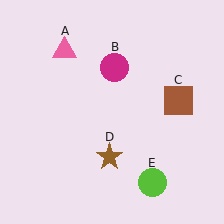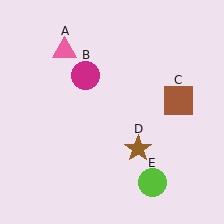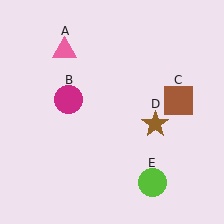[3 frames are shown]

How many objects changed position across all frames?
2 objects changed position: magenta circle (object B), brown star (object D).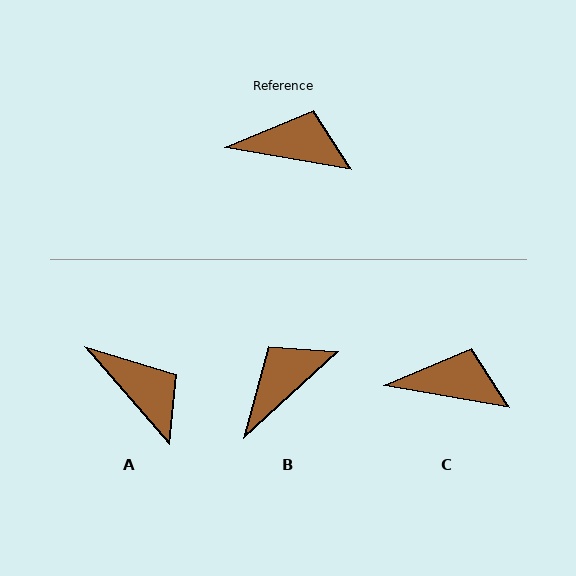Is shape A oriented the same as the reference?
No, it is off by about 39 degrees.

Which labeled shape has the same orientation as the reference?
C.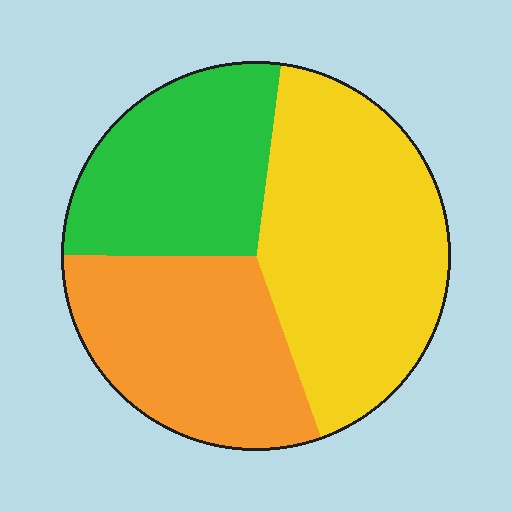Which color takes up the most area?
Yellow, at roughly 40%.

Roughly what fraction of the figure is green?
Green covers about 25% of the figure.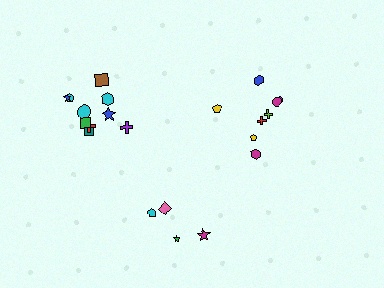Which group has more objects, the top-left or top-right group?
The top-left group.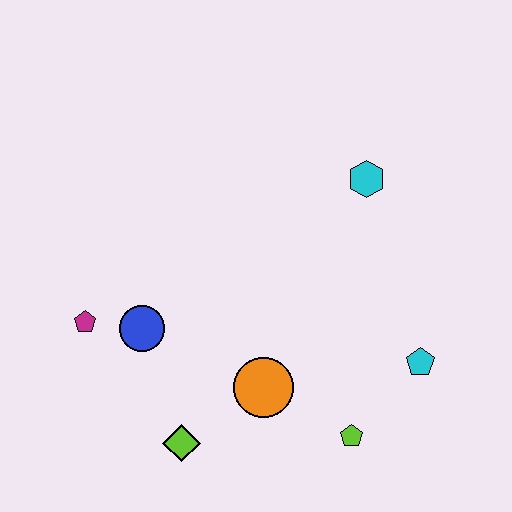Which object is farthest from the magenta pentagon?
The cyan pentagon is farthest from the magenta pentagon.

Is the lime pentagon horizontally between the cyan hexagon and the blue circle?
Yes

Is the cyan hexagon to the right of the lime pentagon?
Yes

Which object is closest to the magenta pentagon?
The blue circle is closest to the magenta pentagon.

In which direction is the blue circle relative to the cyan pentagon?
The blue circle is to the left of the cyan pentagon.